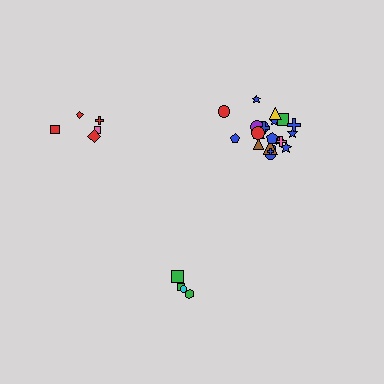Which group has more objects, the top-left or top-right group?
The top-right group.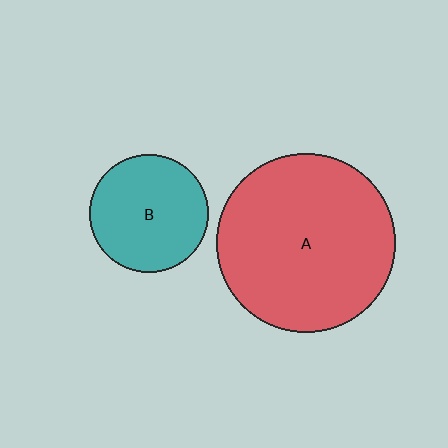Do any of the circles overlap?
No, none of the circles overlap.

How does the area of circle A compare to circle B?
Approximately 2.3 times.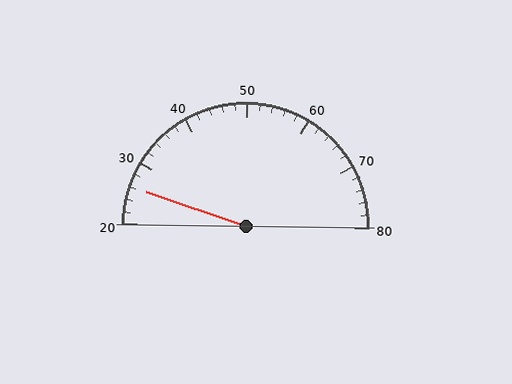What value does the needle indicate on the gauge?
The needle indicates approximately 26.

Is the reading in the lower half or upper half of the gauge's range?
The reading is in the lower half of the range (20 to 80).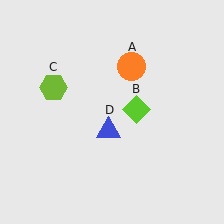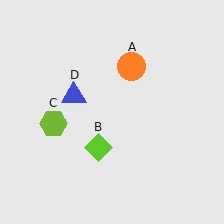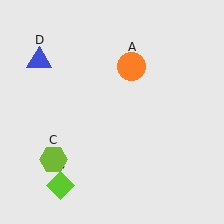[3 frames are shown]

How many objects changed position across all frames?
3 objects changed position: lime diamond (object B), lime hexagon (object C), blue triangle (object D).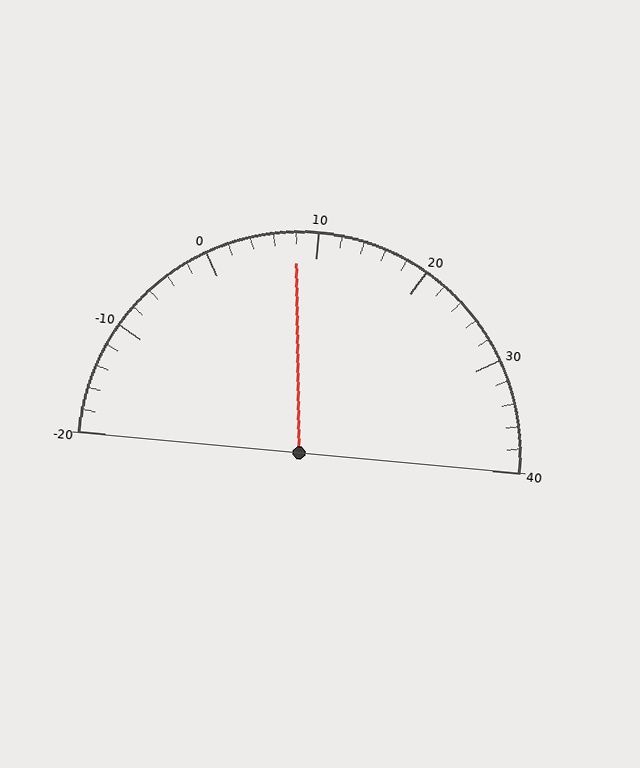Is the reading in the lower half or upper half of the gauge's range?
The reading is in the lower half of the range (-20 to 40).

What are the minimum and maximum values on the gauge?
The gauge ranges from -20 to 40.